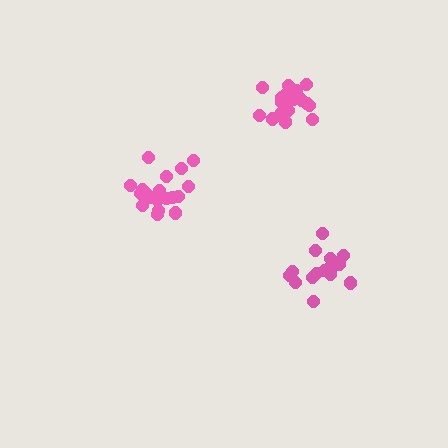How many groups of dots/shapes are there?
There are 3 groups.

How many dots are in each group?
Group 1: 16 dots, Group 2: 19 dots, Group 3: 18 dots (53 total).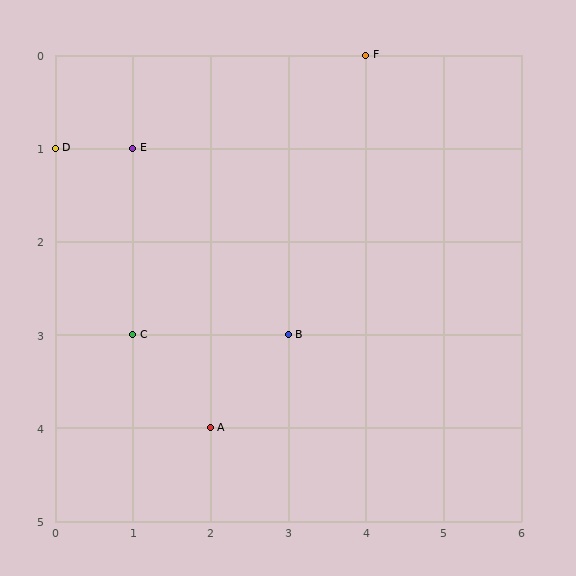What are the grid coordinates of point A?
Point A is at grid coordinates (2, 4).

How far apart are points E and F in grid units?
Points E and F are 3 columns and 1 row apart (about 3.2 grid units diagonally).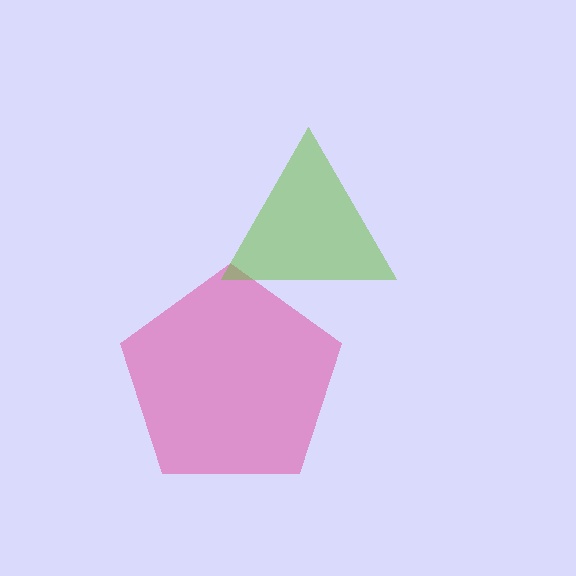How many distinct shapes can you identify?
There are 2 distinct shapes: a pink pentagon, a lime triangle.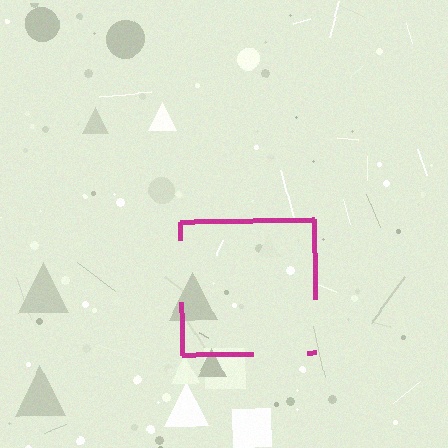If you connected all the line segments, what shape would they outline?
They would outline a square.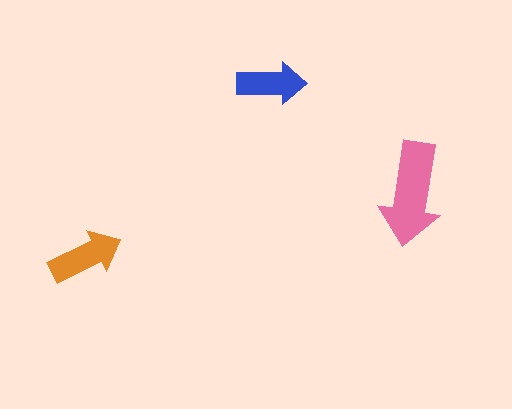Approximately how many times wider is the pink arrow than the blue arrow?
About 1.5 times wider.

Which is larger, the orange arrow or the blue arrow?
The orange one.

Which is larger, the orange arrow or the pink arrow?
The pink one.